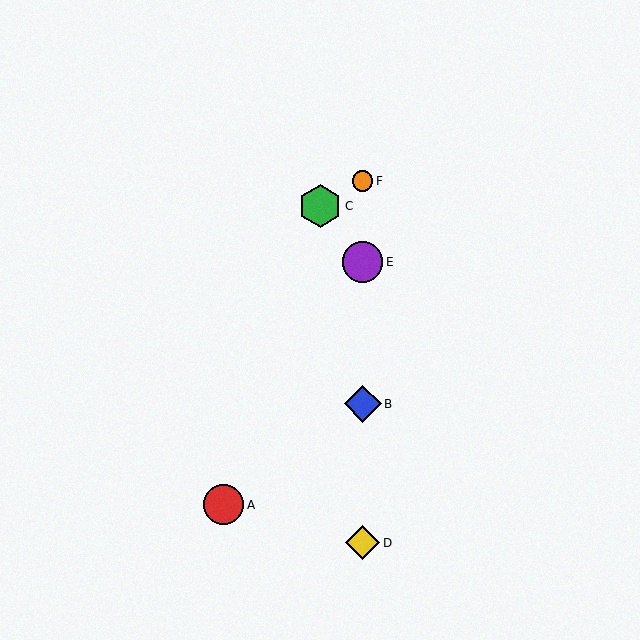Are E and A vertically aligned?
No, E is at x≈363 and A is at x≈224.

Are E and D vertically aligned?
Yes, both are at x≈363.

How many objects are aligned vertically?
4 objects (B, D, E, F) are aligned vertically.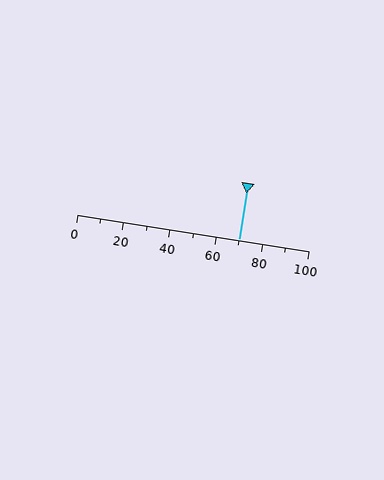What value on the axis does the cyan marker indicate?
The marker indicates approximately 70.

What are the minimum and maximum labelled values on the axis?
The axis runs from 0 to 100.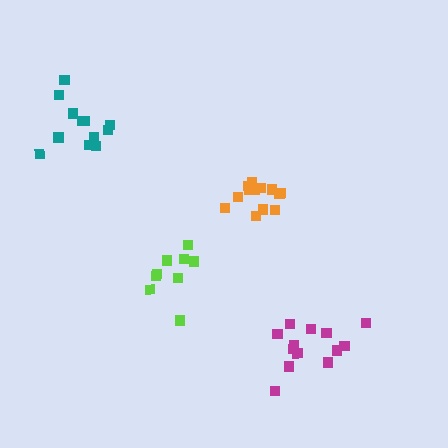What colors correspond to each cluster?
The clusters are colored: orange, magenta, teal, lime.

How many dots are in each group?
Group 1: 13 dots, Group 2: 13 dots, Group 3: 12 dots, Group 4: 9 dots (47 total).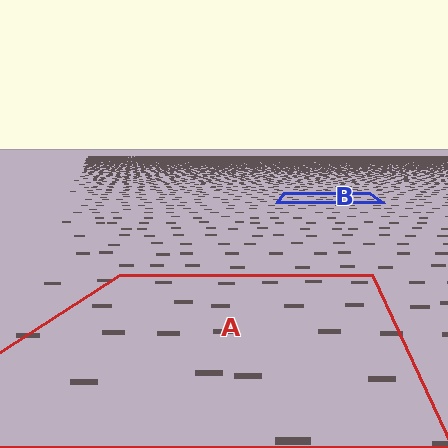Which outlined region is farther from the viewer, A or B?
Region B is farther from the viewer — the texture elements inside it appear smaller and more densely packed.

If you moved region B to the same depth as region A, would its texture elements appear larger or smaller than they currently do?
They would appear larger. At a closer depth, the same texture elements are projected at a bigger on-screen size.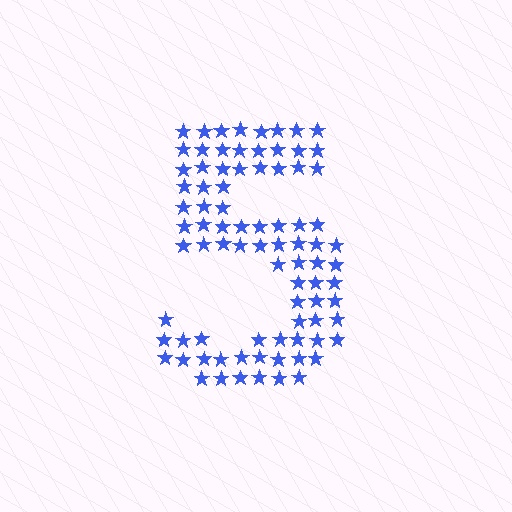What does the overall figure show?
The overall figure shows the digit 5.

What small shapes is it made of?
It is made of small stars.